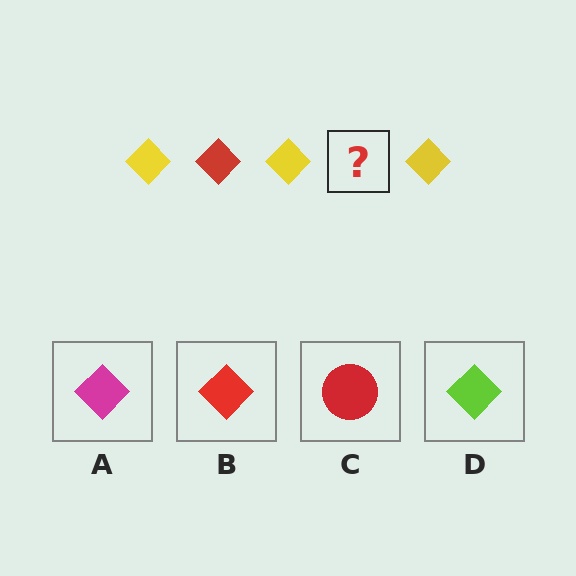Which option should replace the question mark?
Option B.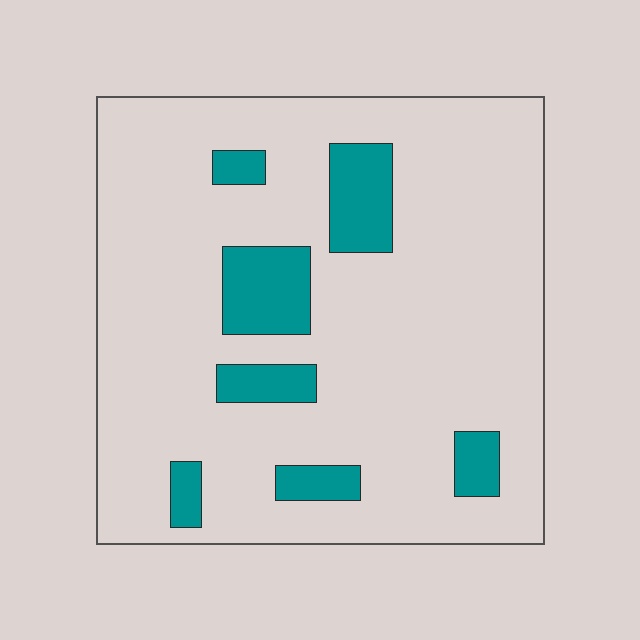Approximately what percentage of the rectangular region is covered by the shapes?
Approximately 15%.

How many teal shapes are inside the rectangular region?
7.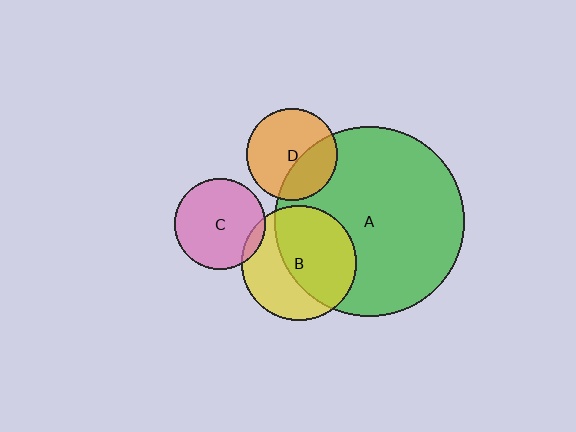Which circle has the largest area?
Circle A (green).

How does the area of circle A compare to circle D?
Approximately 4.3 times.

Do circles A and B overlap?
Yes.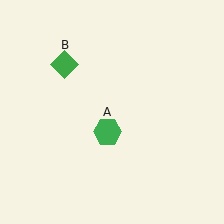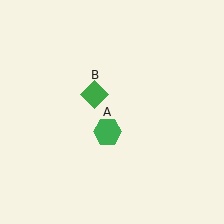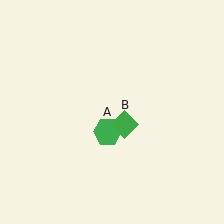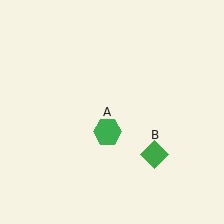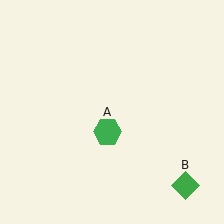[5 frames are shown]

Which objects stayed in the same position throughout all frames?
Green hexagon (object A) remained stationary.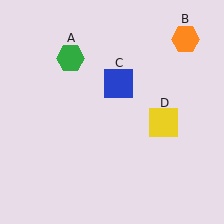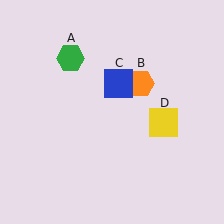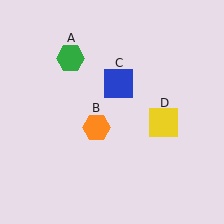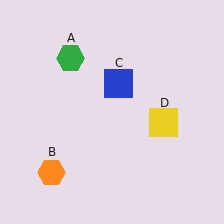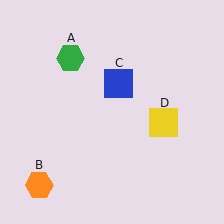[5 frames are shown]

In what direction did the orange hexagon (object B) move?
The orange hexagon (object B) moved down and to the left.